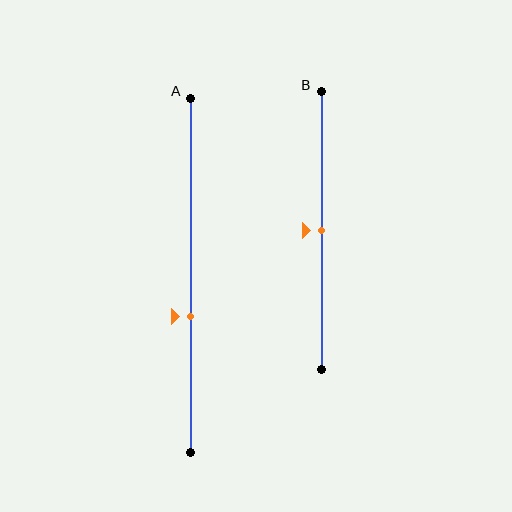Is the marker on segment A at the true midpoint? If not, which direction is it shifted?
No, the marker on segment A is shifted downward by about 12% of the segment length.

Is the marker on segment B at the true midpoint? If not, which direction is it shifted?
Yes, the marker on segment B is at the true midpoint.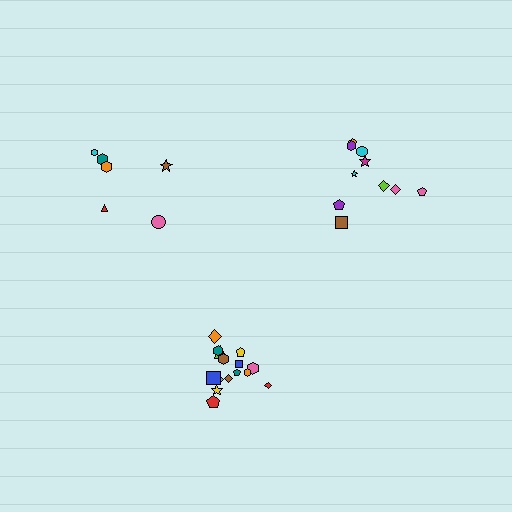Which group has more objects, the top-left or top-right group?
The top-right group.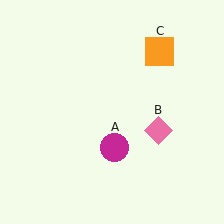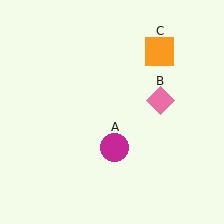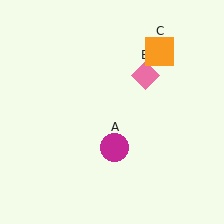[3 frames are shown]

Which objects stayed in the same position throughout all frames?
Magenta circle (object A) and orange square (object C) remained stationary.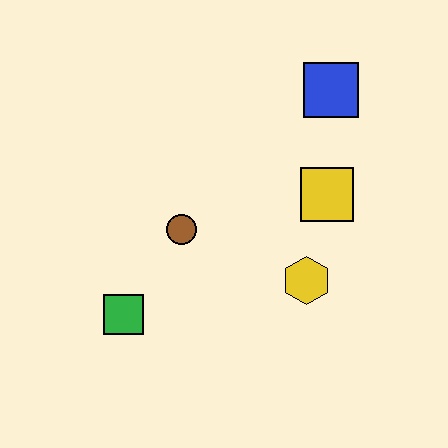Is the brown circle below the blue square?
Yes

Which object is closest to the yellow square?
The yellow hexagon is closest to the yellow square.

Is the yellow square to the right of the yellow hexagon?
Yes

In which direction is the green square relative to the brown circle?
The green square is below the brown circle.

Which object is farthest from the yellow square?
The green square is farthest from the yellow square.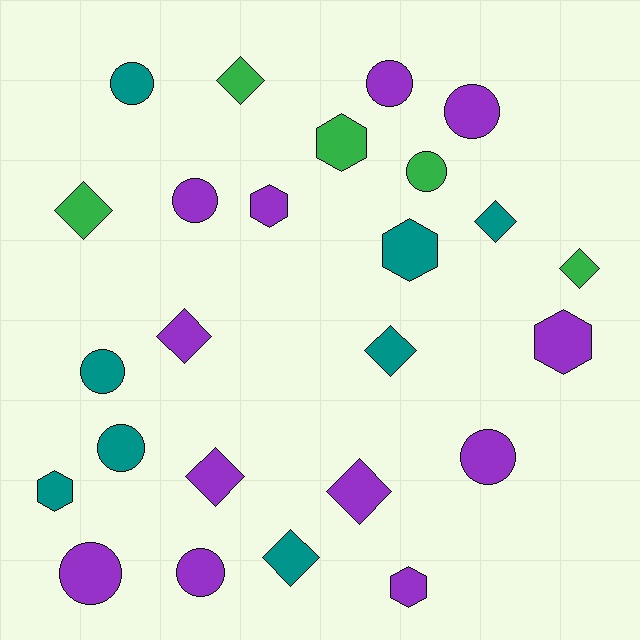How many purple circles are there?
There are 6 purple circles.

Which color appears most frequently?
Purple, with 12 objects.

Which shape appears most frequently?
Circle, with 10 objects.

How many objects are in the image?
There are 25 objects.